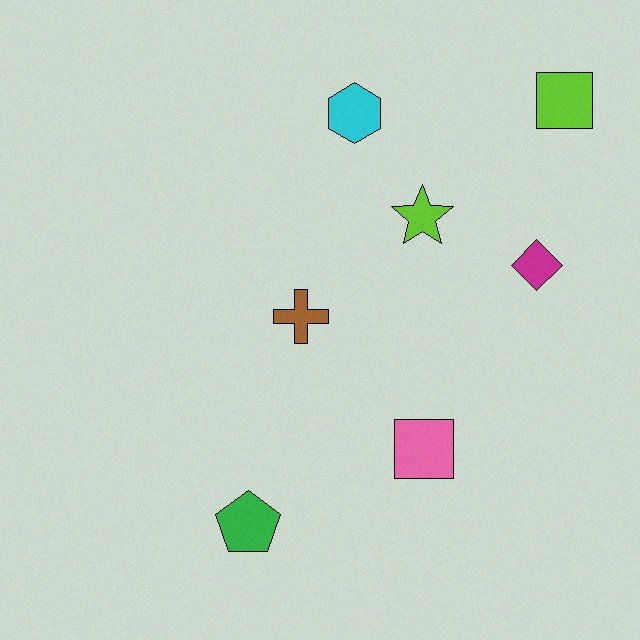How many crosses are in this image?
There is 1 cross.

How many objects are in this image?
There are 7 objects.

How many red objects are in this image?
There are no red objects.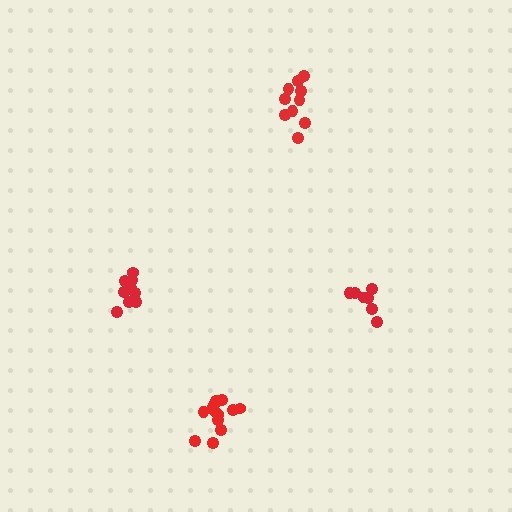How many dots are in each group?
Group 1: 13 dots, Group 2: 10 dots, Group 3: 9 dots, Group 4: 7 dots (39 total).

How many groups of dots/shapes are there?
There are 4 groups.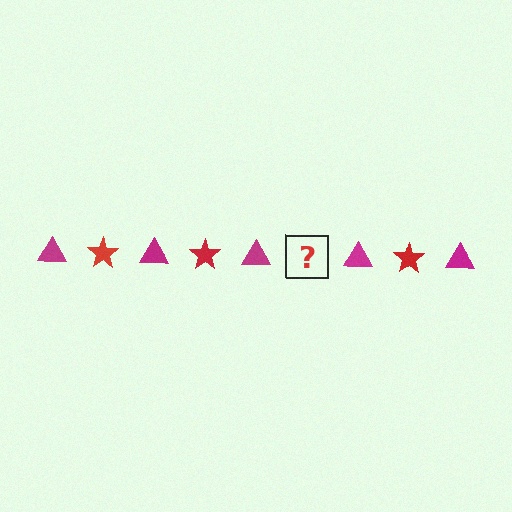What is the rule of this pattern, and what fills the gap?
The rule is that the pattern alternates between magenta triangle and red star. The gap should be filled with a red star.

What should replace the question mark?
The question mark should be replaced with a red star.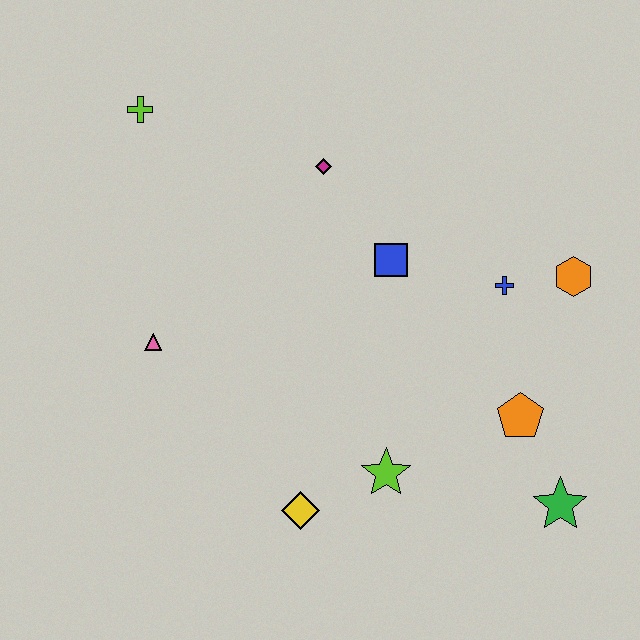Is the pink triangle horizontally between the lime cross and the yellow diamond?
Yes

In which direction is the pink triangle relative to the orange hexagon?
The pink triangle is to the left of the orange hexagon.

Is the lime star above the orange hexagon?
No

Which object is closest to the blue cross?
The orange hexagon is closest to the blue cross.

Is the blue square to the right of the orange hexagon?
No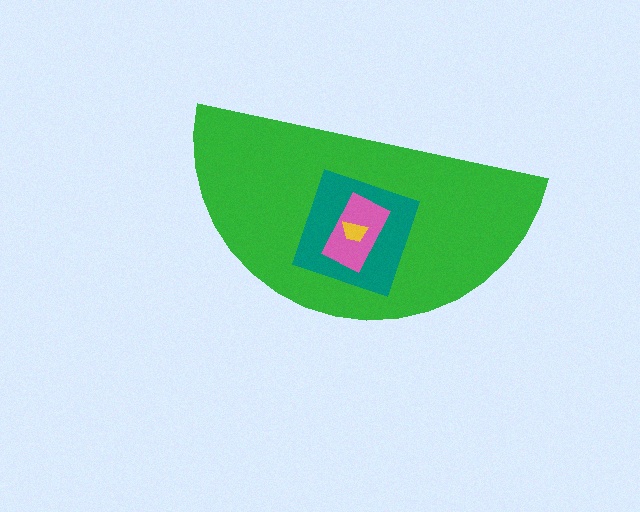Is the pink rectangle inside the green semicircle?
Yes.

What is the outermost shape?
The green semicircle.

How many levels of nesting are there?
4.